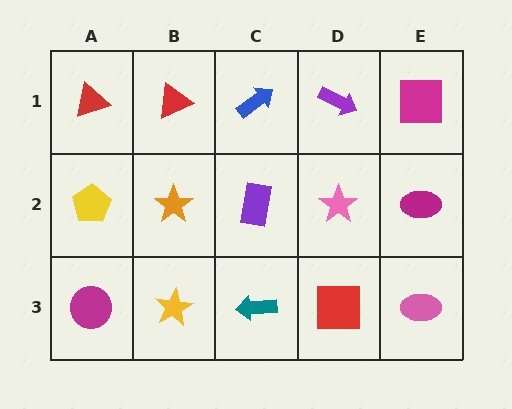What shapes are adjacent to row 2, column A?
A red triangle (row 1, column A), a magenta circle (row 3, column A), an orange star (row 2, column B).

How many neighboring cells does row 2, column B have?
4.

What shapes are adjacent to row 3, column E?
A magenta ellipse (row 2, column E), a red square (row 3, column D).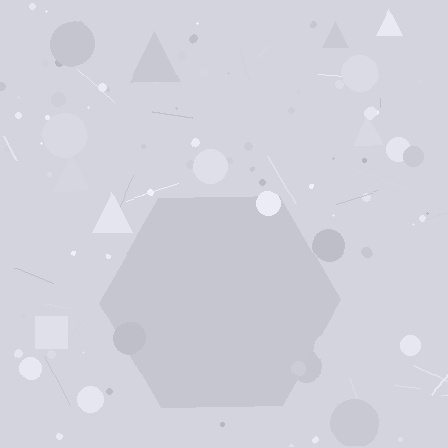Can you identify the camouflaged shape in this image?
The camouflaged shape is a hexagon.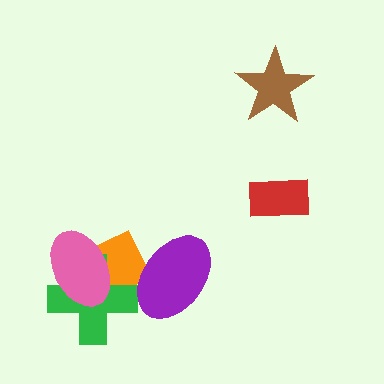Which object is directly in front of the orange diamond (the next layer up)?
The green cross is directly in front of the orange diamond.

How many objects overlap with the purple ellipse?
1 object overlaps with the purple ellipse.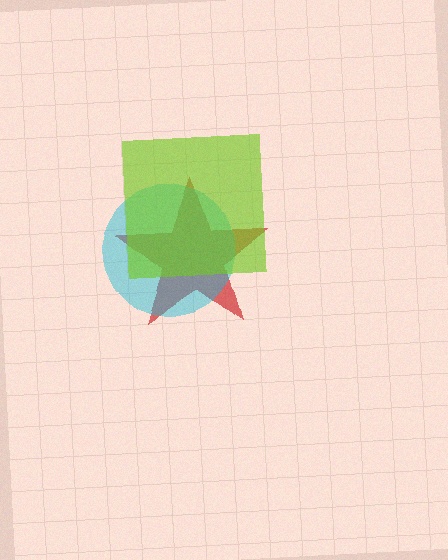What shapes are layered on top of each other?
The layered shapes are: a red star, a cyan circle, a lime square.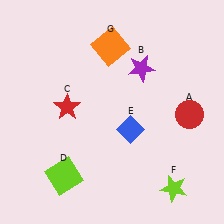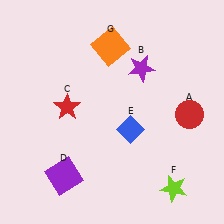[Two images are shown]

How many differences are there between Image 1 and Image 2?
There is 1 difference between the two images.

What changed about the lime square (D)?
In Image 1, D is lime. In Image 2, it changed to purple.